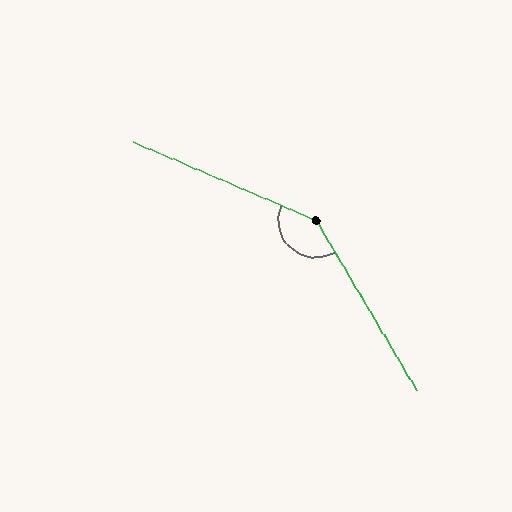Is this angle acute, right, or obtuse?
It is obtuse.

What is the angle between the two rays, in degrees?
Approximately 144 degrees.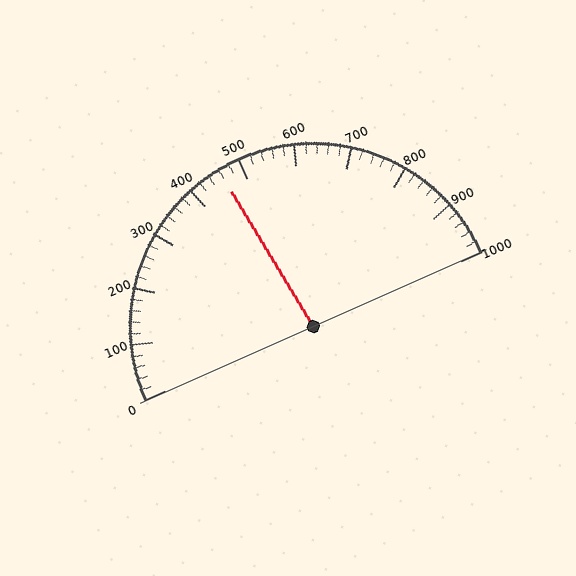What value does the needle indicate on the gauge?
The needle indicates approximately 460.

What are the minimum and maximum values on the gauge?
The gauge ranges from 0 to 1000.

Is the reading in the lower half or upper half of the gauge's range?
The reading is in the lower half of the range (0 to 1000).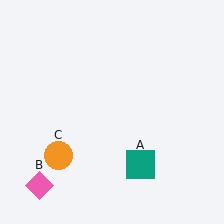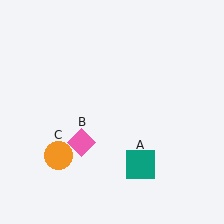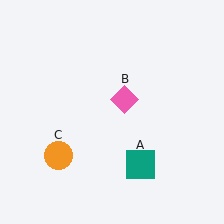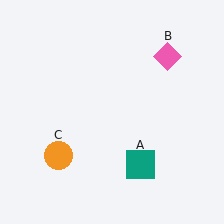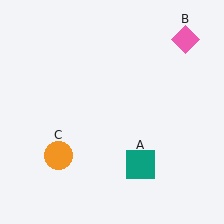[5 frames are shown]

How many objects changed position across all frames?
1 object changed position: pink diamond (object B).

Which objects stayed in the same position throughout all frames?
Teal square (object A) and orange circle (object C) remained stationary.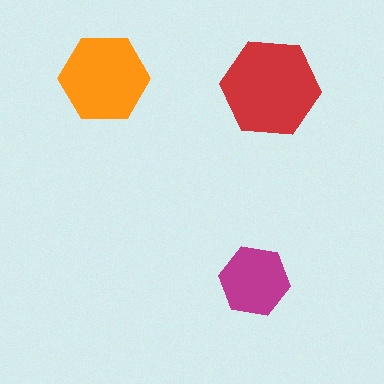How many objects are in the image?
There are 3 objects in the image.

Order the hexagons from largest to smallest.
the red one, the orange one, the magenta one.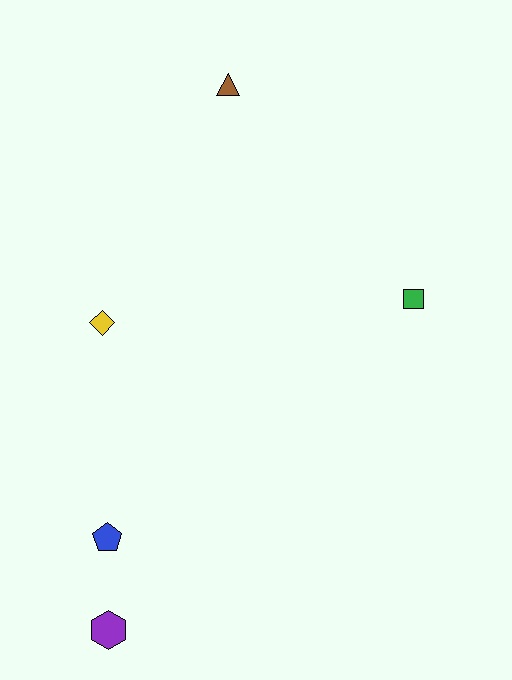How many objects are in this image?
There are 5 objects.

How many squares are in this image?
There is 1 square.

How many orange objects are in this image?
There are no orange objects.